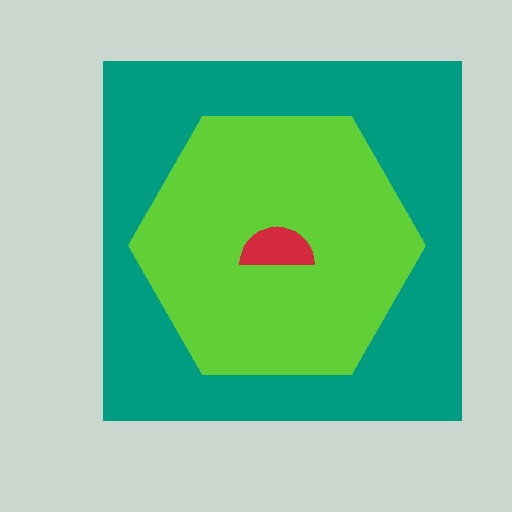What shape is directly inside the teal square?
The lime hexagon.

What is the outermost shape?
The teal square.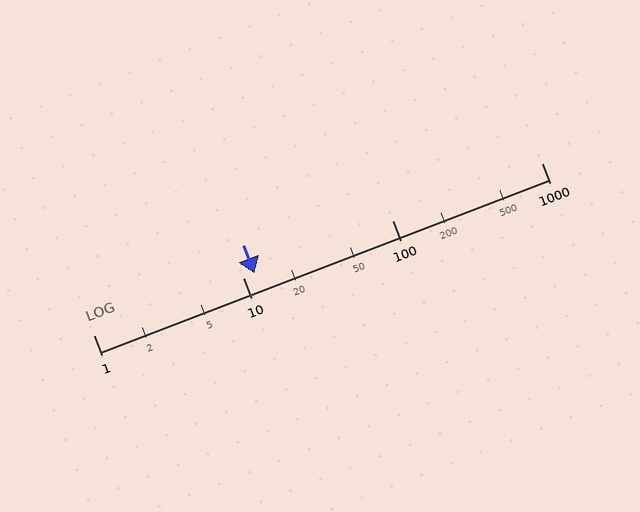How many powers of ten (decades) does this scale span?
The scale spans 3 decades, from 1 to 1000.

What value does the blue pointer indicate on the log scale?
The pointer indicates approximately 12.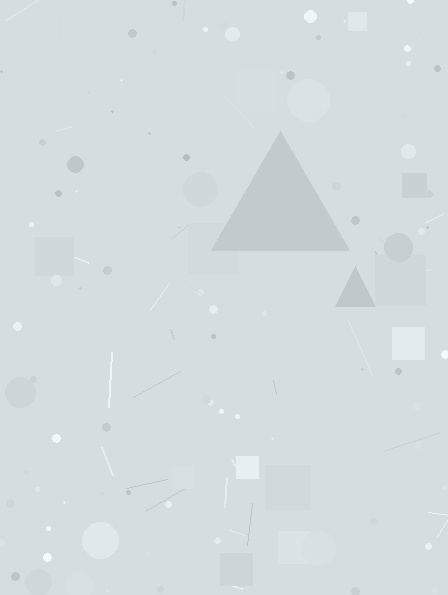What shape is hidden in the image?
A triangle is hidden in the image.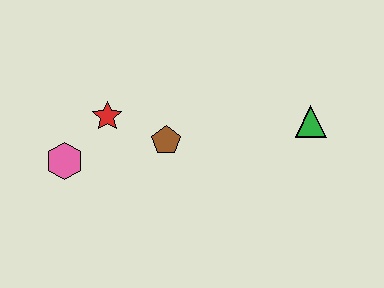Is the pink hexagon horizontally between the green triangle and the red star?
No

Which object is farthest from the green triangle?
The pink hexagon is farthest from the green triangle.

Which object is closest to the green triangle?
The brown pentagon is closest to the green triangle.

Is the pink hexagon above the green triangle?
No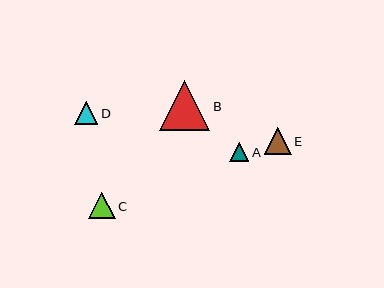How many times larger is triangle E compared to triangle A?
Triangle E is approximately 1.4 times the size of triangle A.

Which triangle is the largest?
Triangle B is the largest with a size of approximately 50 pixels.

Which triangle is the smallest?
Triangle A is the smallest with a size of approximately 19 pixels.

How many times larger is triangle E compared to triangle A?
Triangle E is approximately 1.4 times the size of triangle A.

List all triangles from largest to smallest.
From largest to smallest: B, E, C, D, A.